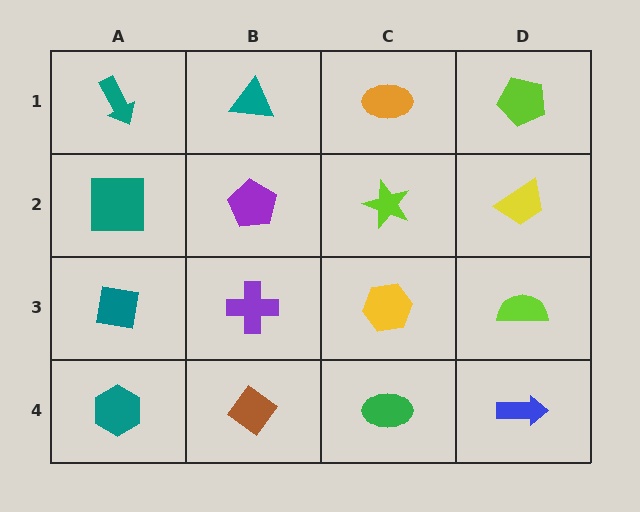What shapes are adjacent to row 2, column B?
A teal triangle (row 1, column B), a purple cross (row 3, column B), a teal square (row 2, column A), a lime star (row 2, column C).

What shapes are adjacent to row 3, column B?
A purple pentagon (row 2, column B), a brown diamond (row 4, column B), a teal square (row 3, column A), a yellow hexagon (row 3, column C).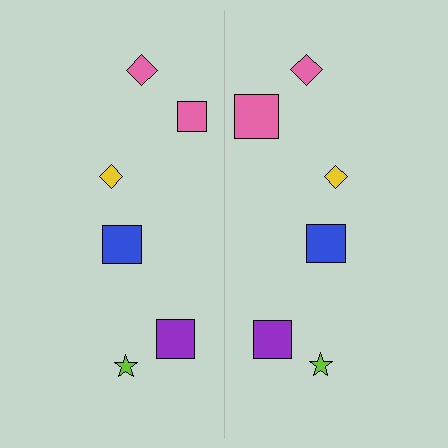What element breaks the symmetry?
The pink square on the right side has a different size than its mirror counterpart.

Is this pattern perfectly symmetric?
No, the pattern is not perfectly symmetric. The pink square on the right side has a different size than its mirror counterpart.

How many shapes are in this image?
There are 12 shapes in this image.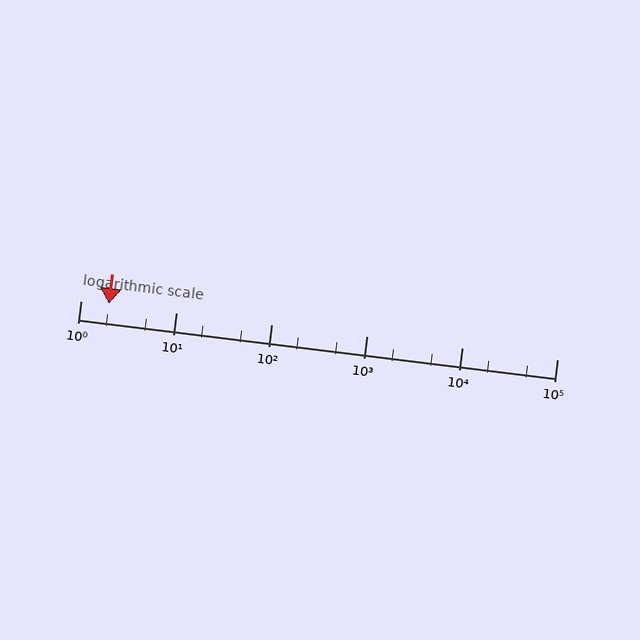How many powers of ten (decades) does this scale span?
The scale spans 5 decades, from 1 to 100000.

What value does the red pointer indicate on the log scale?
The pointer indicates approximately 2.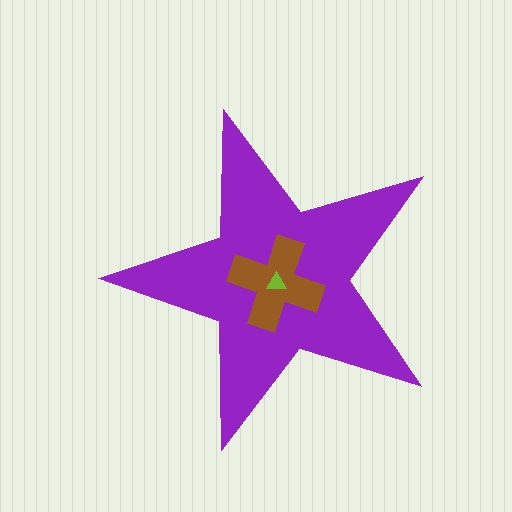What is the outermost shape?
The purple star.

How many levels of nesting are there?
3.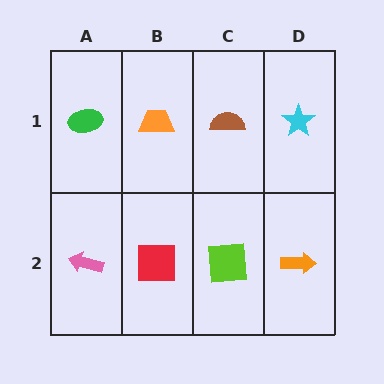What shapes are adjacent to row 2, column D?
A cyan star (row 1, column D), a lime square (row 2, column C).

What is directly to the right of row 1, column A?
An orange trapezoid.